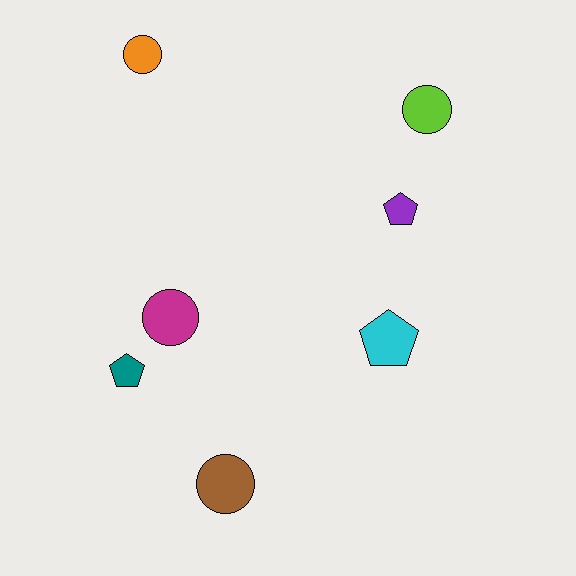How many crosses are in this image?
There are no crosses.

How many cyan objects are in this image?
There is 1 cyan object.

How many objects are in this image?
There are 7 objects.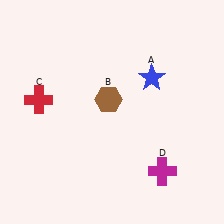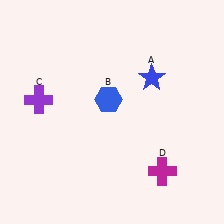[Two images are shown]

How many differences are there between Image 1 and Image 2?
There are 2 differences between the two images.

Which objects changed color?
B changed from brown to blue. C changed from red to purple.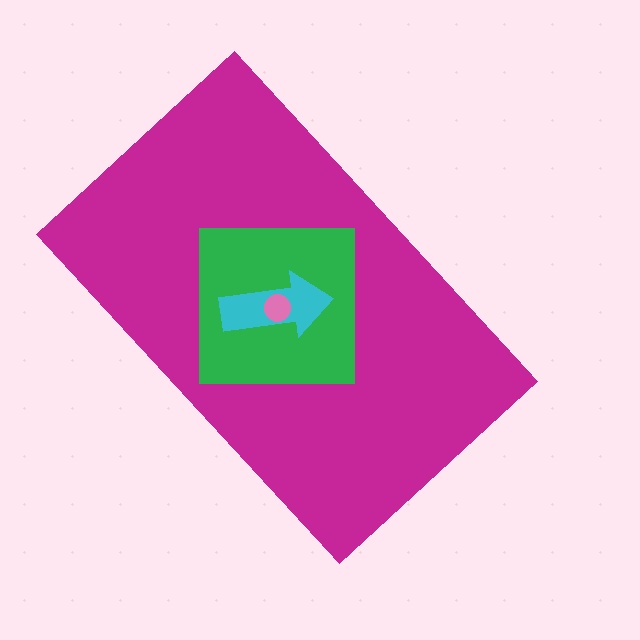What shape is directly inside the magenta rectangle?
The green square.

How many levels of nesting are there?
4.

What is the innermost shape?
The pink circle.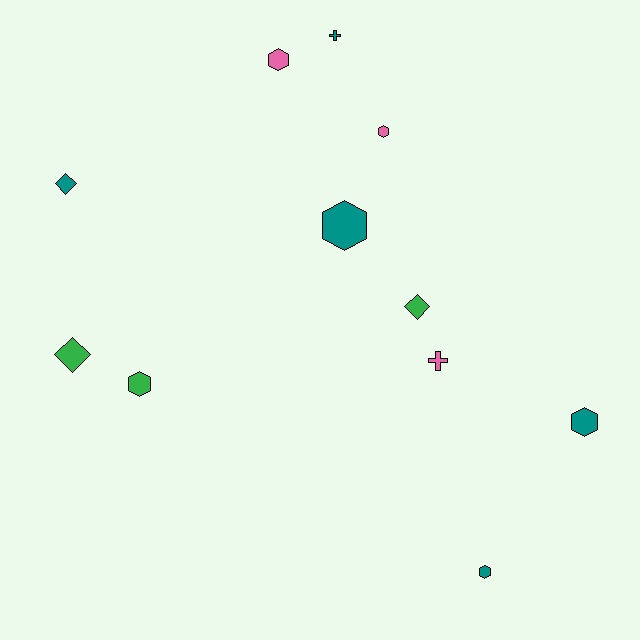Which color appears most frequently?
Teal, with 5 objects.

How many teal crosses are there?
There is 1 teal cross.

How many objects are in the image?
There are 11 objects.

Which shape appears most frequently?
Hexagon, with 6 objects.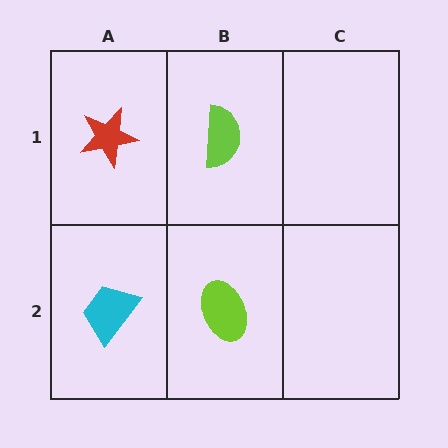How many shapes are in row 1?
2 shapes.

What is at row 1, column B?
A lime semicircle.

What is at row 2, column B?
A lime ellipse.